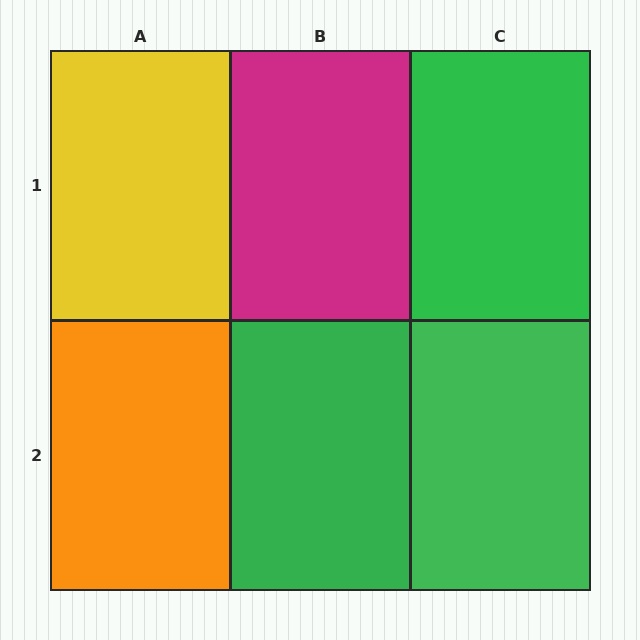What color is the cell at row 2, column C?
Green.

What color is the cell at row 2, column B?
Green.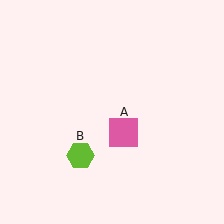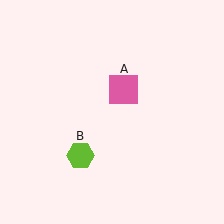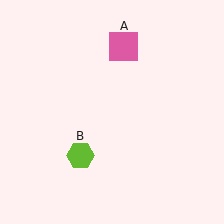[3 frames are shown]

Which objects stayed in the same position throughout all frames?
Lime hexagon (object B) remained stationary.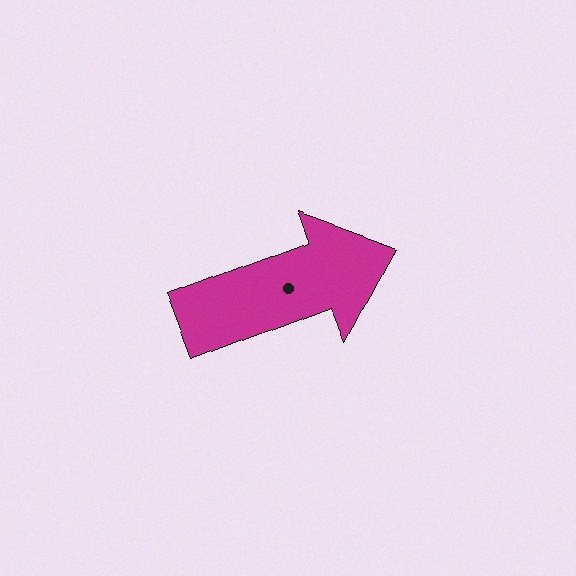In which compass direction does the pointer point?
East.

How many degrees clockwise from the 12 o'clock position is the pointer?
Approximately 69 degrees.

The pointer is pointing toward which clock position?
Roughly 2 o'clock.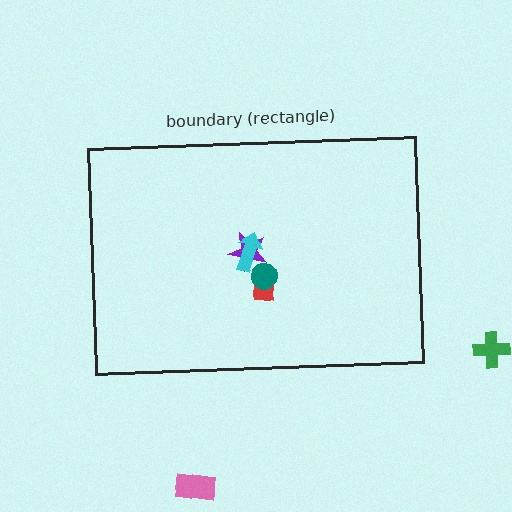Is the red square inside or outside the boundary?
Inside.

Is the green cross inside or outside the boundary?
Outside.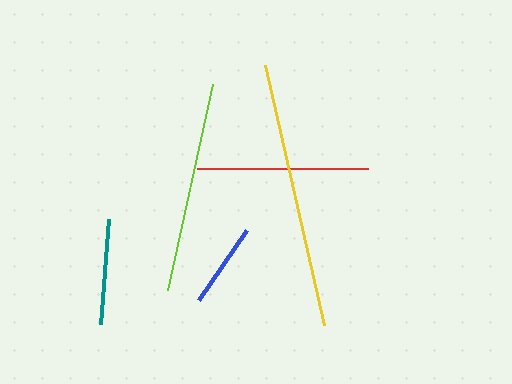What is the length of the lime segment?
The lime segment is approximately 211 pixels long.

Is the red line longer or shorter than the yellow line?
The yellow line is longer than the red line.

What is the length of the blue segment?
The blue segment is approximately 84 pixels long.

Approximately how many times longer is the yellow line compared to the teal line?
The yellow line is approximately 2.5 times the length of the teal line.